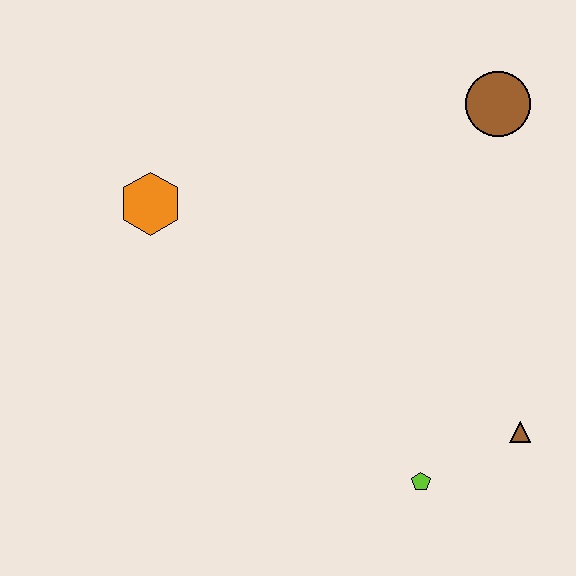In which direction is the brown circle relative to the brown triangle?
The brown circle is above the brown triangle.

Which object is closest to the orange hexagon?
The brown circle is closest to the orange hexagon.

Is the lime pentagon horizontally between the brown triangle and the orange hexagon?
Yes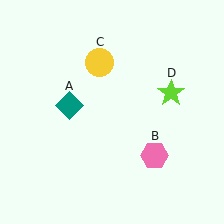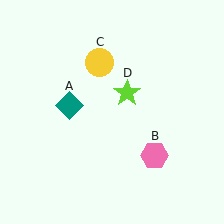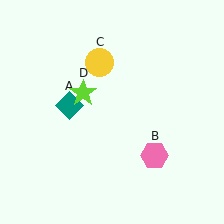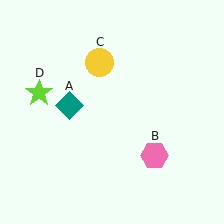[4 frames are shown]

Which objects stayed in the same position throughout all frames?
Teal diamond (object A) and pink hexagon (object B) and yellow circle (object C) remained stationary.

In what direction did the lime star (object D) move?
The lime star (object D) moved left.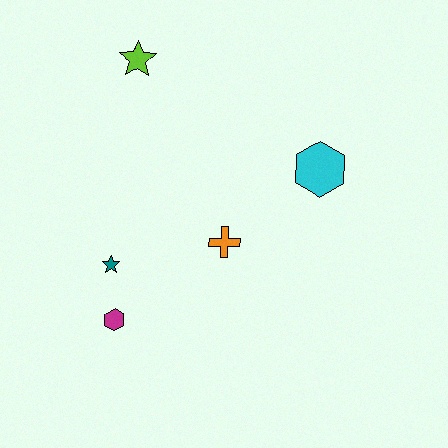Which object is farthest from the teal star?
The cyan hexagon is farthest from the teal star.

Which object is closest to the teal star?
The magenta hexagon is closest to the teal star.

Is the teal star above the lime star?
No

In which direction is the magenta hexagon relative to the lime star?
The magenta hexagon is below the lime star.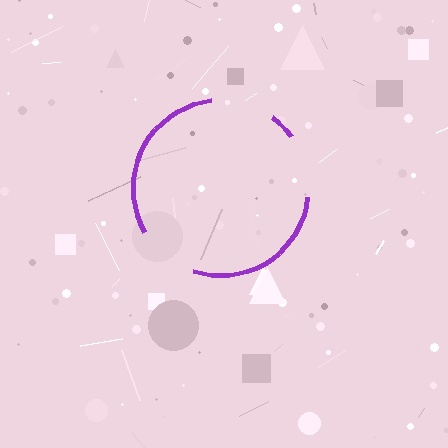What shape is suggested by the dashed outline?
The dashed outline suggests a circle.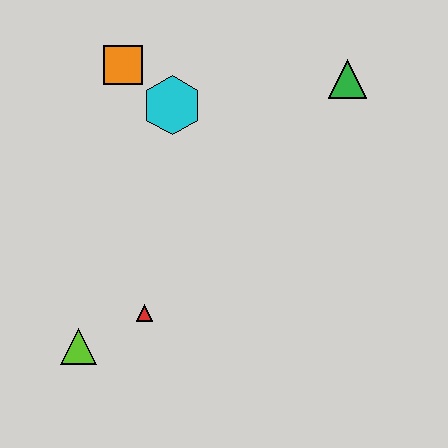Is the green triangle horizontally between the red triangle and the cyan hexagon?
No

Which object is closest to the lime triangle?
The red triangle is closest to the lime triangle.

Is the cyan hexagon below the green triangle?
Yes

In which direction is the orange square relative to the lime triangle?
The orange square is above the lime triangle.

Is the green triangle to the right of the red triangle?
Yes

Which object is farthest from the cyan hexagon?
The lime triangle is farthest from the cyan hexagon.